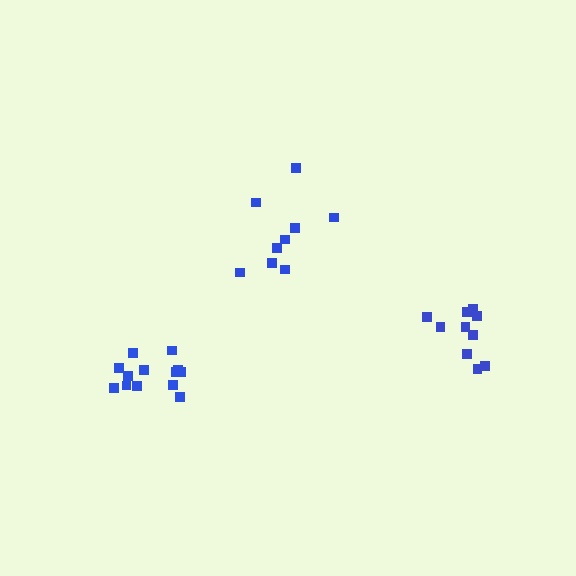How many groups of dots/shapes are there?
There are 3 groups.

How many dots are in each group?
Group 1: 9 dots, Group 2: 10 dots, Group 3: 13 dots (32 total).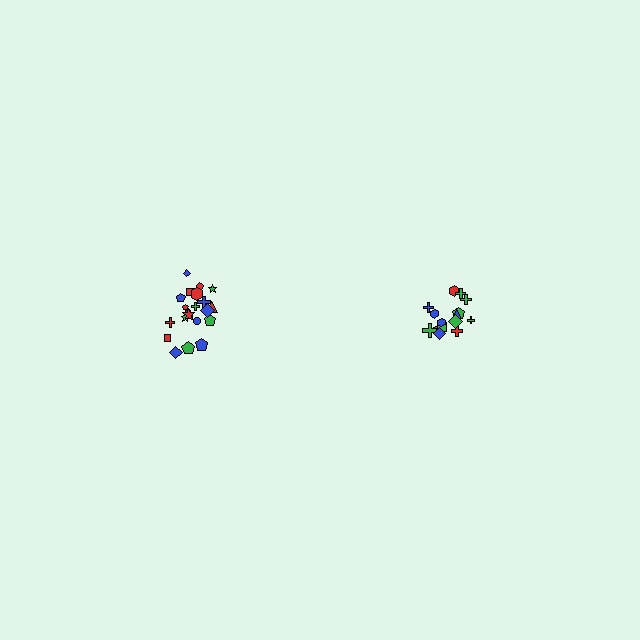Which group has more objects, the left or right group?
The left group.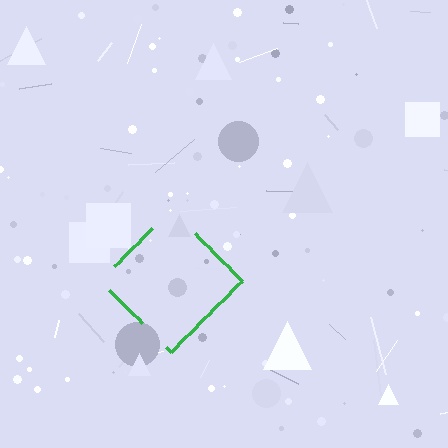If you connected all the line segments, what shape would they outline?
They would outline a diamond.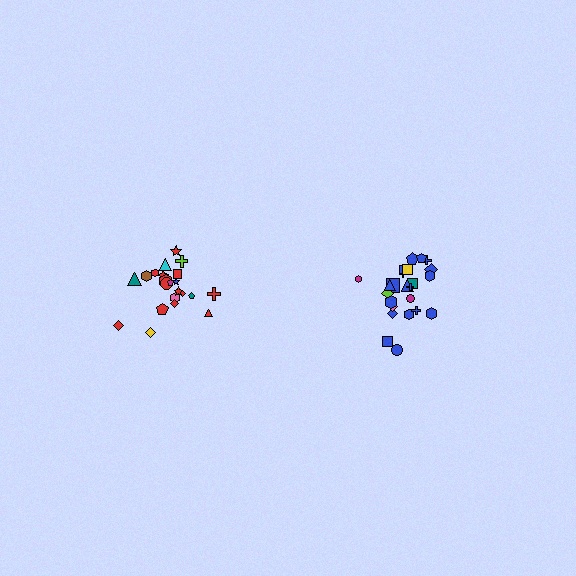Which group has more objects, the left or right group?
The right group.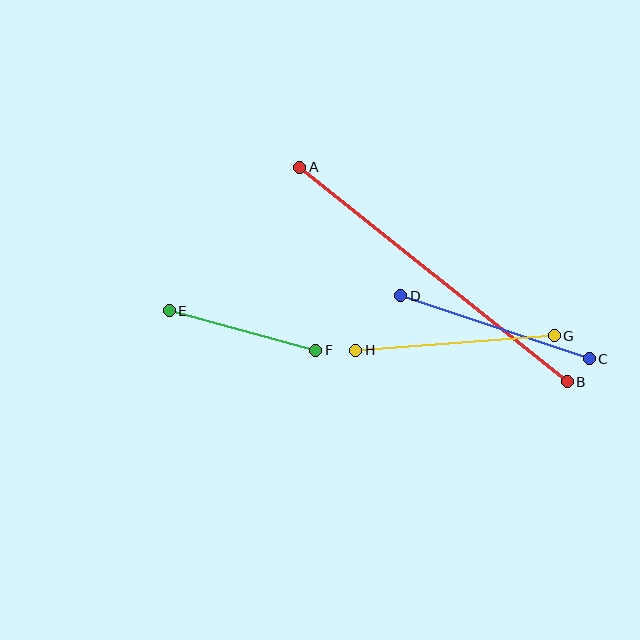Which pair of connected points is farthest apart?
Points A and B are farthest apart.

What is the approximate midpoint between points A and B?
The midpoint is at approximately (433, 274) pixels.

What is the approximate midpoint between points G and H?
The midpoint is at approximately (455, 343) pixels.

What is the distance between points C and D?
The distance is approximately 199 pixels.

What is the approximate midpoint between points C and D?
The midpoint is at approximately (495, 327) pixels.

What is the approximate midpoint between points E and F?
The midpoint is at approximately (242, 331) pixels.